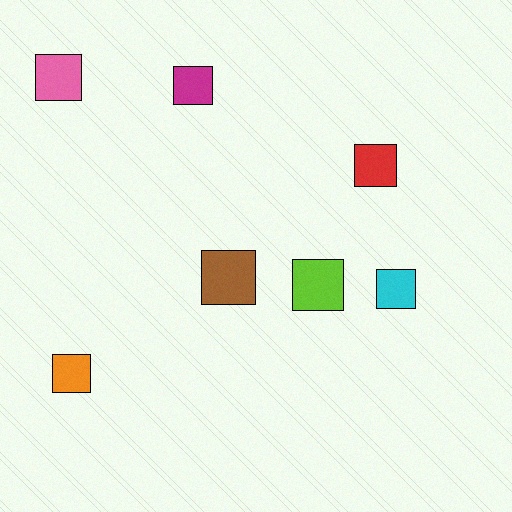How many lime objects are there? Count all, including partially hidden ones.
There is 1 lime object.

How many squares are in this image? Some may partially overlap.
There are 7 squares.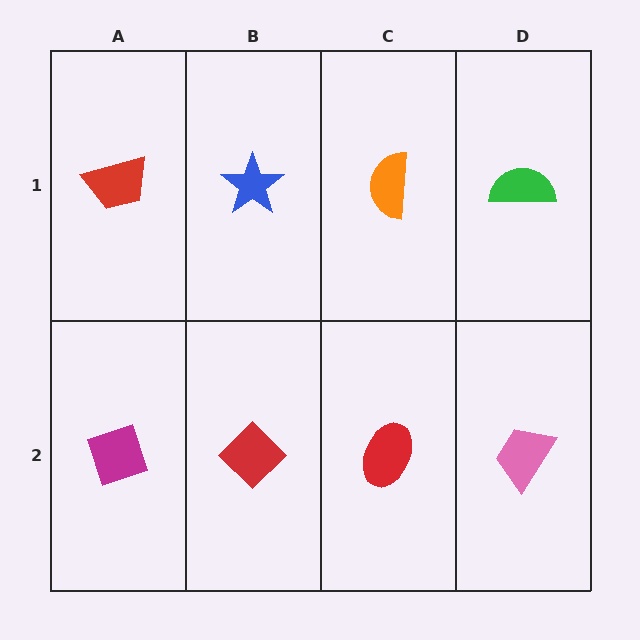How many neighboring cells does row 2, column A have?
2.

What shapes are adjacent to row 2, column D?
A green semicircle (row 1, column D), a red ellipse (row 2, column C).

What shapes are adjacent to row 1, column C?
A red ellipse (row 2, column C), a blue star (row 1, column B), a green semicircle (row 1, column D).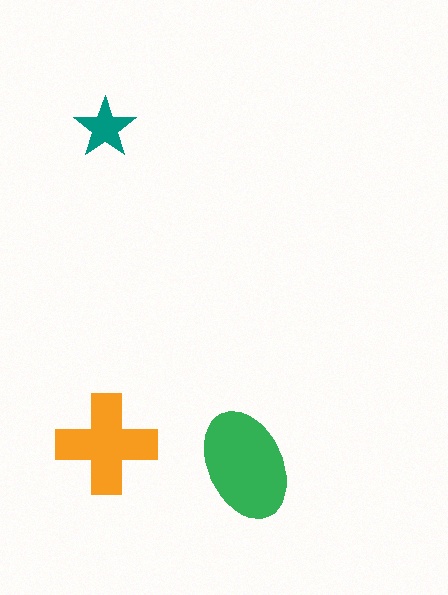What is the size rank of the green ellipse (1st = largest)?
1st.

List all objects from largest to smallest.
The green ellipse, the orange cross, the teal star.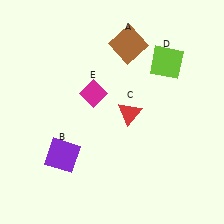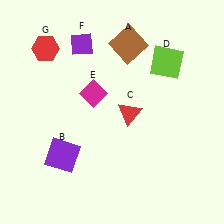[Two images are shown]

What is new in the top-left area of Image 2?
A red hexagon (G) was added in the top-left area of Image 2.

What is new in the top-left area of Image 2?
A purple diamond (F) was added in the top-left area of Image 2.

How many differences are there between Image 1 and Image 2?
There are 2 differences between the two images.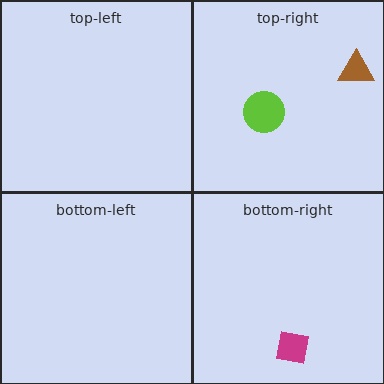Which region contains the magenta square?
The bottom-right region.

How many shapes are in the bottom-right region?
1.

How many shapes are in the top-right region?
2.